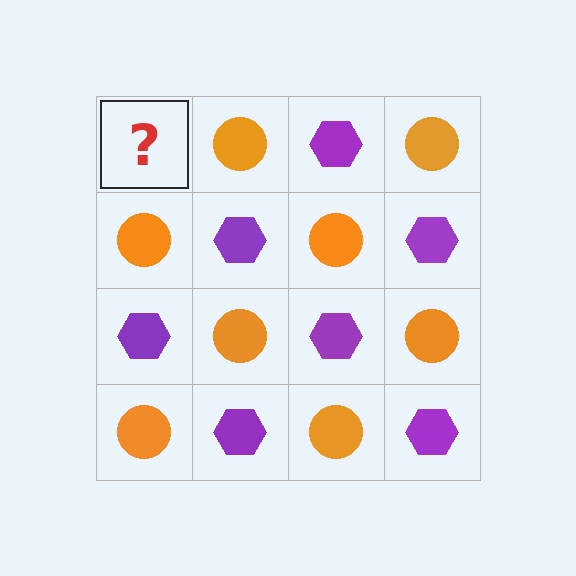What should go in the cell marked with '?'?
The missing cell should contain a purple hexagon.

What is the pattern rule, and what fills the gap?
The rule is that it alternates purple hexagon and orange circle in a checkerboard pattern. The gap should be filled with a purple hexagon.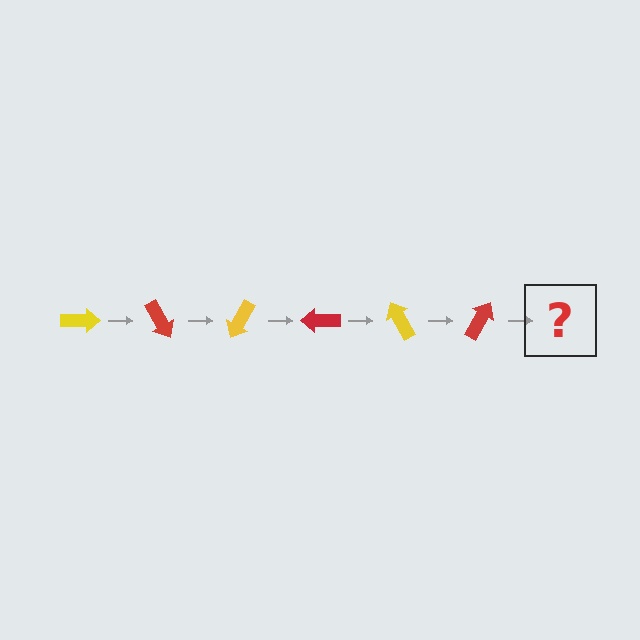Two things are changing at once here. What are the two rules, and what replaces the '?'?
The two rules are that it rotates 60 degrees each step and the color cycles through yellow and red. The '?' should be a yellow arrow, rotated 360 degrees from the start.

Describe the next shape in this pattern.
It should be a yellow arrow, rotated 360 degrees from the start.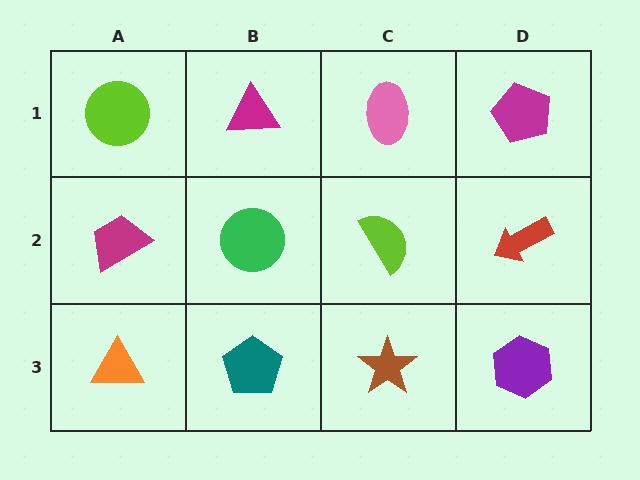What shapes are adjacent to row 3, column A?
A magenta trapezoid (row 2, column A), a teal pentagon (row 3, column B).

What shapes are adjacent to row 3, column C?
A lime semicircle (row 2, column C), a teal pentagon (row 3, column B), a purple hexagon (row 3, column D).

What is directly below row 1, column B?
A green circle.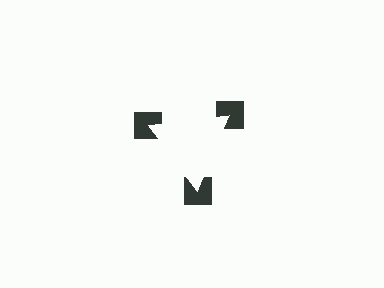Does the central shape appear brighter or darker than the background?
It typically appears slightly brighter than the background, even though no actual brightness change is drawn.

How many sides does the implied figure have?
3 sides.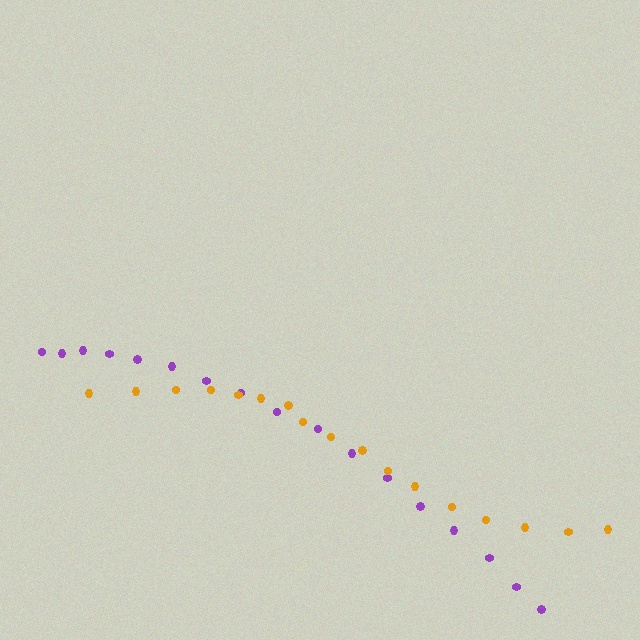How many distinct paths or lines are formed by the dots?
There are 2 distinct paths.